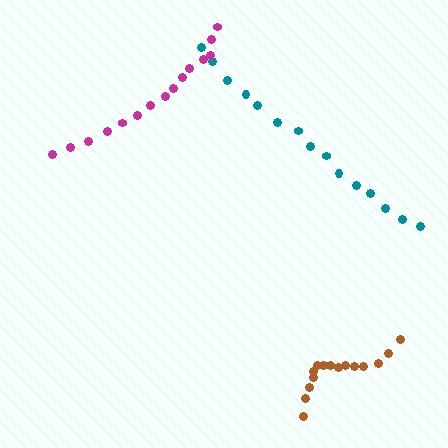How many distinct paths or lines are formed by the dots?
There are 3 distinct paths.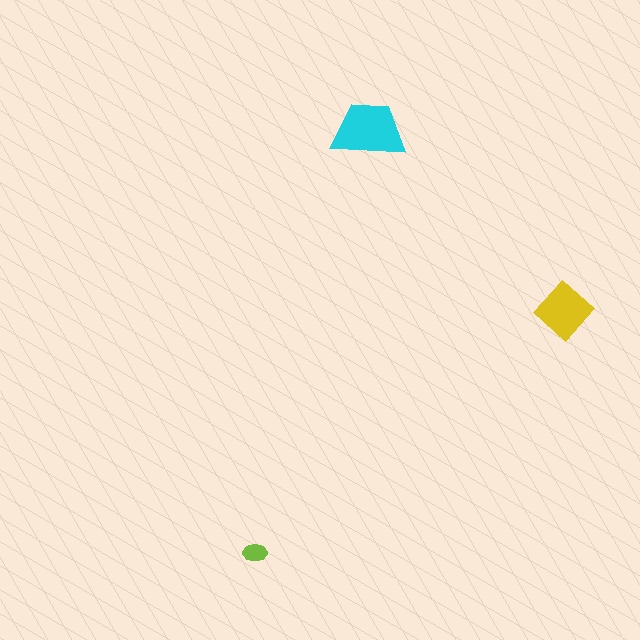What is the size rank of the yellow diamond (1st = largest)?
2nd.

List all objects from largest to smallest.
The cyan trapezoid, the yellow diamond, the lime ellipse.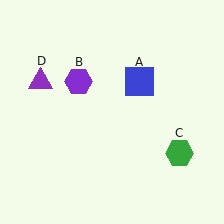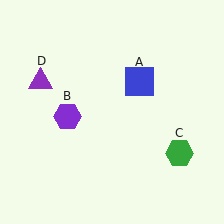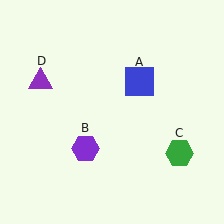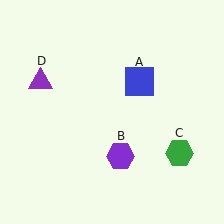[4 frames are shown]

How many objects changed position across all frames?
1 object changed position: purple hexagon (object B).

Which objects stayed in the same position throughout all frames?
Blue square (object A) and green hexagon (object C) and purple triangle (object D) remained stationary.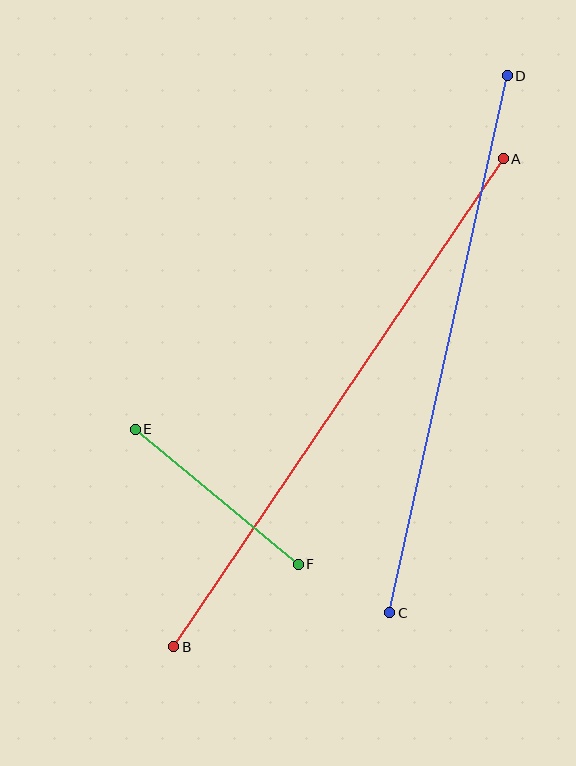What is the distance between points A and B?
The distance is approximately 589 pixels.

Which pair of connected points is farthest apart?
Points A and B are farthest apart.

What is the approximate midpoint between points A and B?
The midpoint is at approximately (339, 403) pixels.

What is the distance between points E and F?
The distance is approximately 212 pixels.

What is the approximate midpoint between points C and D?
The midpoint is at approximately (448, 344) pixels.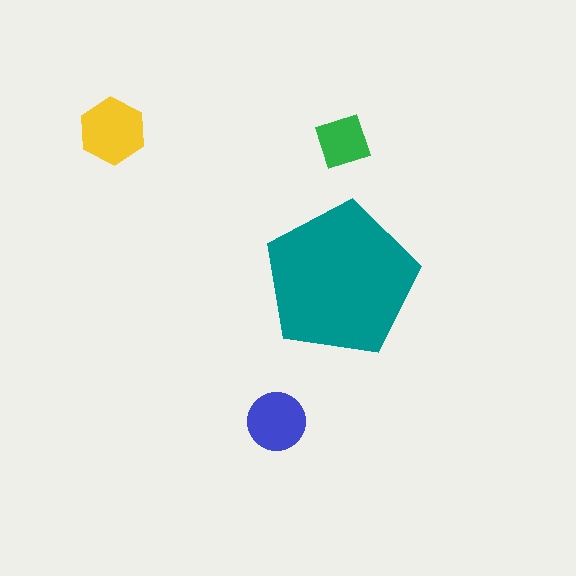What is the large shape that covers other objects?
A teal pentagon.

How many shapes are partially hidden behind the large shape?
0 shapes are partially hidden.